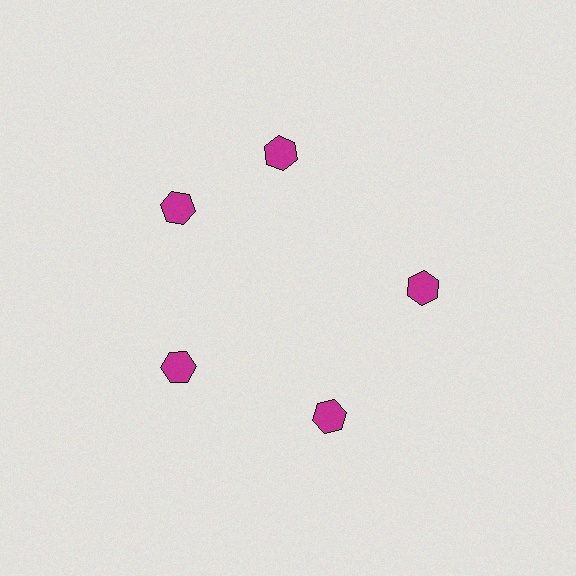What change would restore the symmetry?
The symmetry would be restored by rotating it back into even spacing with its neighbors so that all 5 hexagons sit at equal angles and equal distance from the center.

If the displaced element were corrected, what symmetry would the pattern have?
It would have 5-fold rotational symmetry — the pattern would map onto itself every 72 degrees.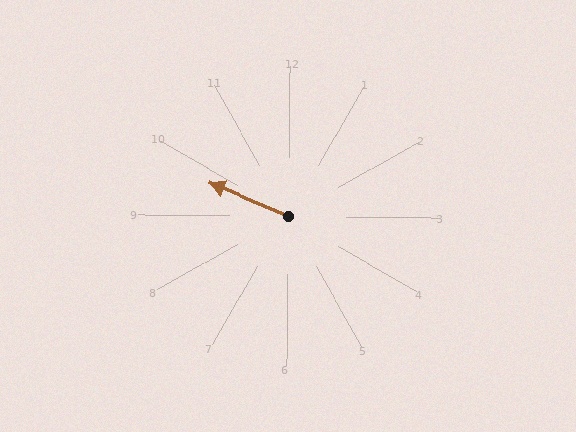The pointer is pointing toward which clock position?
Roughly 10 o'clock.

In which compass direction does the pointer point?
West.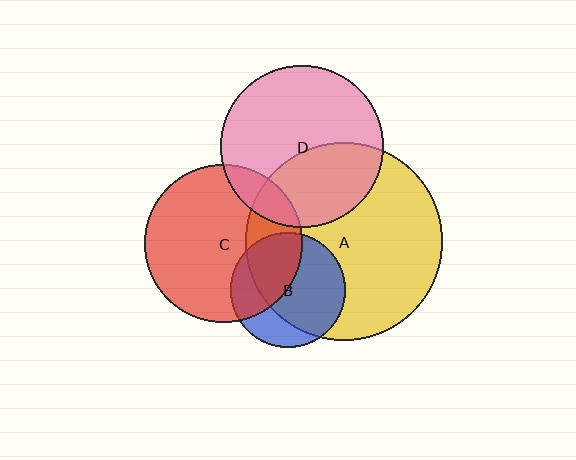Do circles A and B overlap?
Yes.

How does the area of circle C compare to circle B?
Approximately 1.9 times.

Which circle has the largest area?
Circle A (yellow).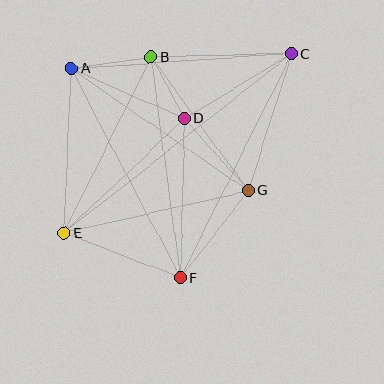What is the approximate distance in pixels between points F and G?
The distance between F and G is approximately 111 pixels.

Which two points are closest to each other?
Points B and D are closest to each other.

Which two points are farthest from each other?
Points C and E are farthest from each other.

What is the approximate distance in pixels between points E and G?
The distance between E and G is approximately 189 pixels.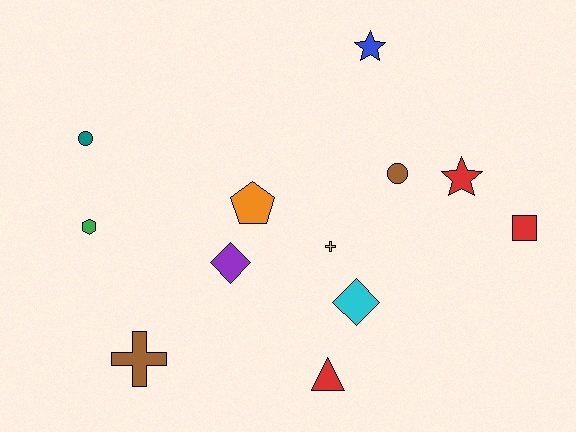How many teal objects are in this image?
There is 1 teal object.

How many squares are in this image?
There is 1 square.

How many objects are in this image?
There are 12 objects.